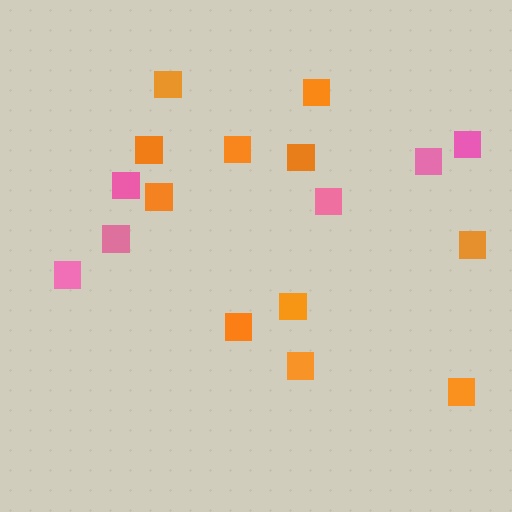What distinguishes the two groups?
There are 2 groups: one group of pink squares (6) and one group of orange squares (11).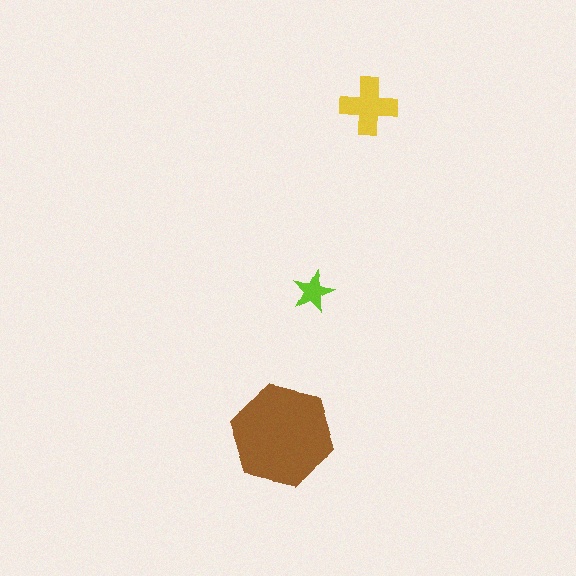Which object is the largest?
The brown hexagon.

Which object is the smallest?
The lime star.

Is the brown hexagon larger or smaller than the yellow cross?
Larger.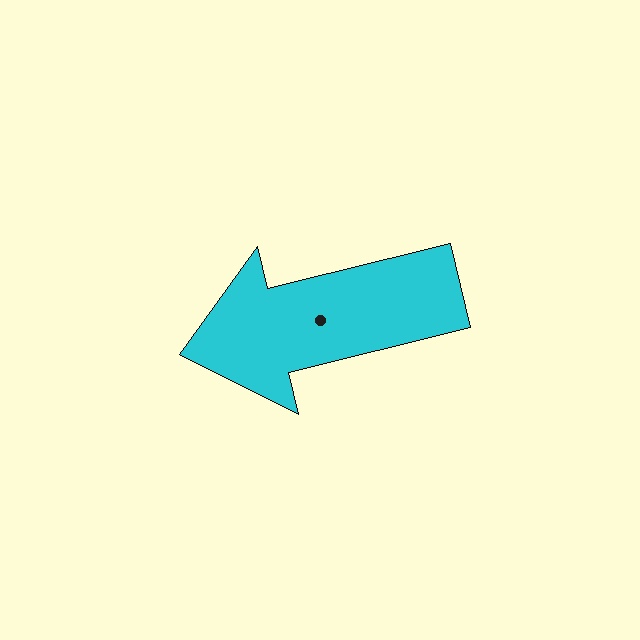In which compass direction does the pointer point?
West.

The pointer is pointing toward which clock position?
Roughly 9 o'clock.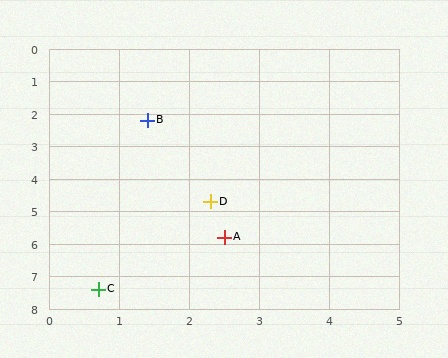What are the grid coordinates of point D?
Point D is at approximately (2.3, 4.7).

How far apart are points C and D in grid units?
Points C and D are about 3.1 grid units apart.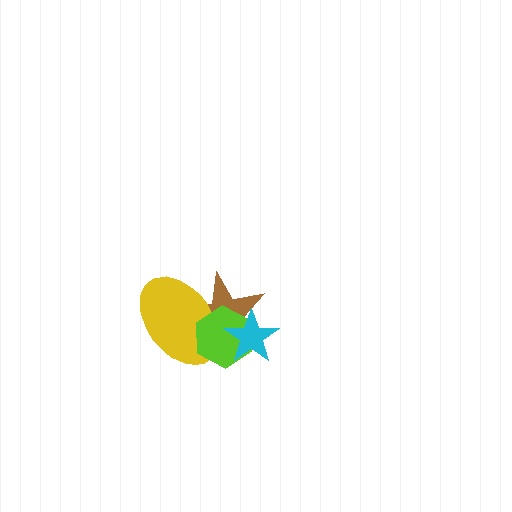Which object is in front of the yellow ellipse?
The lime hexagon is in front of the yellow ellipse.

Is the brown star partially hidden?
Yes, it is partially covered by another shape.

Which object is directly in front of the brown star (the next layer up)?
The yellow ellipse is directly in front of the brown star.